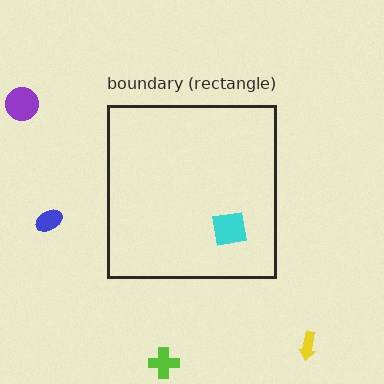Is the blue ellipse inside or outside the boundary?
Outside.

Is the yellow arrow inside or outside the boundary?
Outside.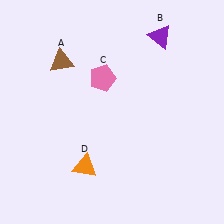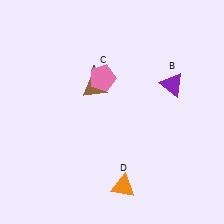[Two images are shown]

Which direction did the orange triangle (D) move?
The orange triangle (D) moved right.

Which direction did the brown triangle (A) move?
The brown triangle (A) moved right.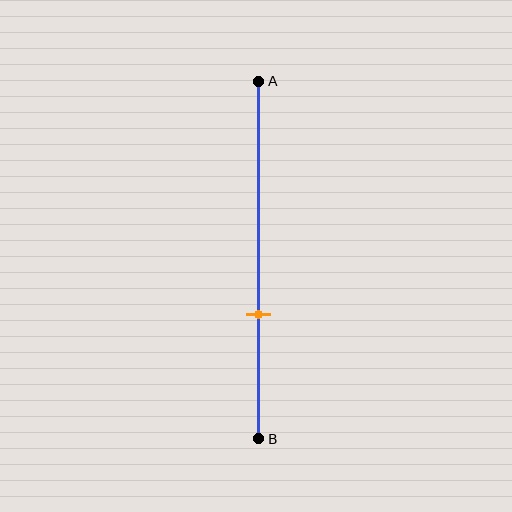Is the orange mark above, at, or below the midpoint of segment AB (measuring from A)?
The orange mark is below the midpoint of segment AB.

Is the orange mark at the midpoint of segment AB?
No, the mark is at about 65% from A, not at the 50% midpoint.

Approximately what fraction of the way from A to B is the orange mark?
The orange mark is approximately 65% of the way from A to B.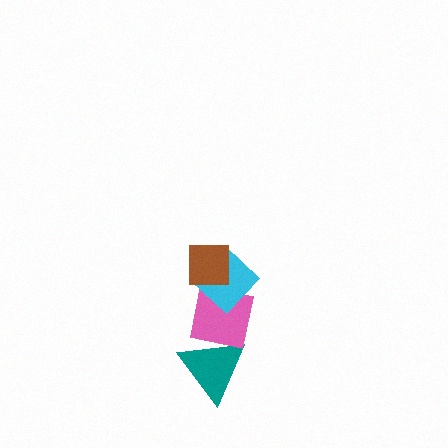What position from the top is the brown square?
The brown square is 1st from the top.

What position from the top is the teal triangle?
The teal triangle is 4th from the top.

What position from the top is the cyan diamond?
The cyan diamond is 2nd from the top.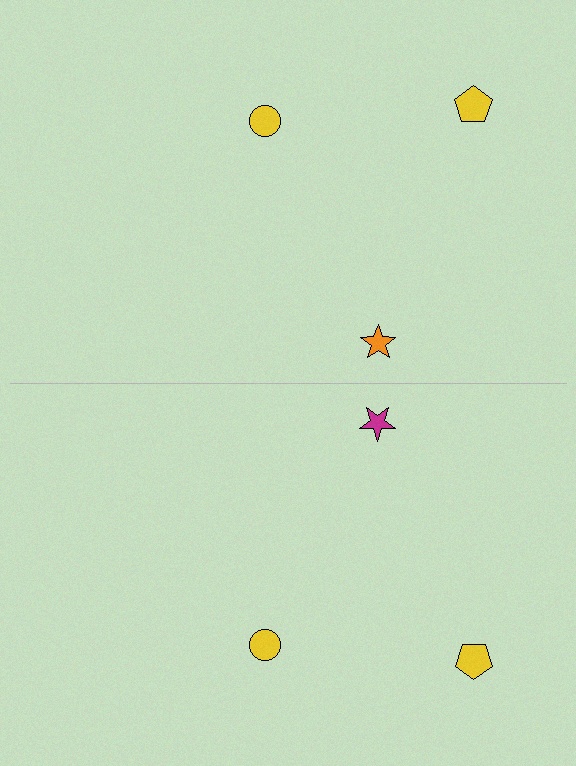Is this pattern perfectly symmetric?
No, the pattern is not perfectly symmetric. The magenta star on the bottom side breaks the symmetry — its mirror counterpart is orange.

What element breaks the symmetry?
The magenta star on the bottom side breaks the symmetry — its mirror counterpart is orange.